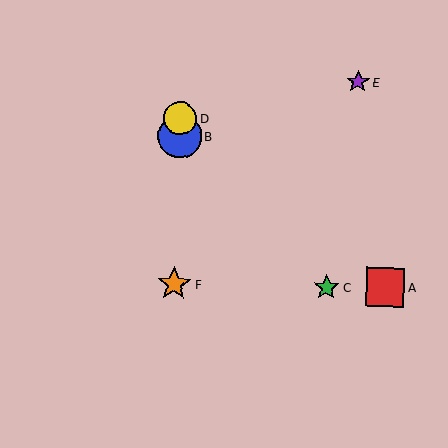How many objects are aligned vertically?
3 objects (B, D, F) are aligned vertically.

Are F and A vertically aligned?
No, F is at x≈174 and A is at x≈385.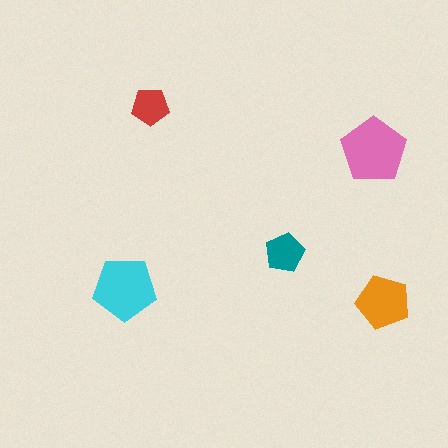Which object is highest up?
The red pentagon is topmost.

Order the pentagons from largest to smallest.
the pink one, the cyan one, the orange one, the teal one, the red one.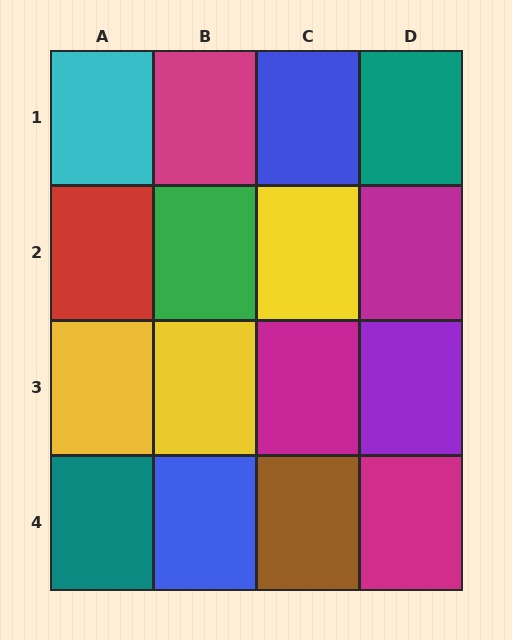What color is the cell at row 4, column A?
Teal.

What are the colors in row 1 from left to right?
Cyan, magenta, blue, teal.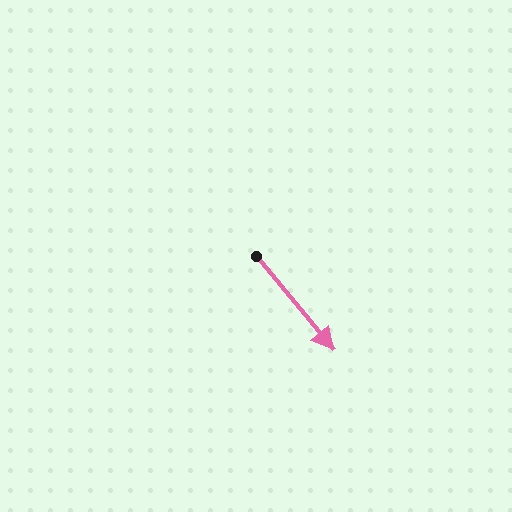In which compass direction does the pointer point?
Southeast.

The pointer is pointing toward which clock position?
Roughly 5 o'clock.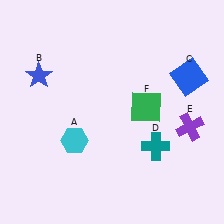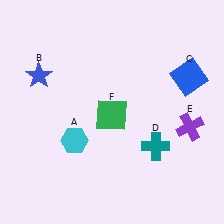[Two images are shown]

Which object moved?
The green square (F) moved left.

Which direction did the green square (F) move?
The green square (F) moved left.